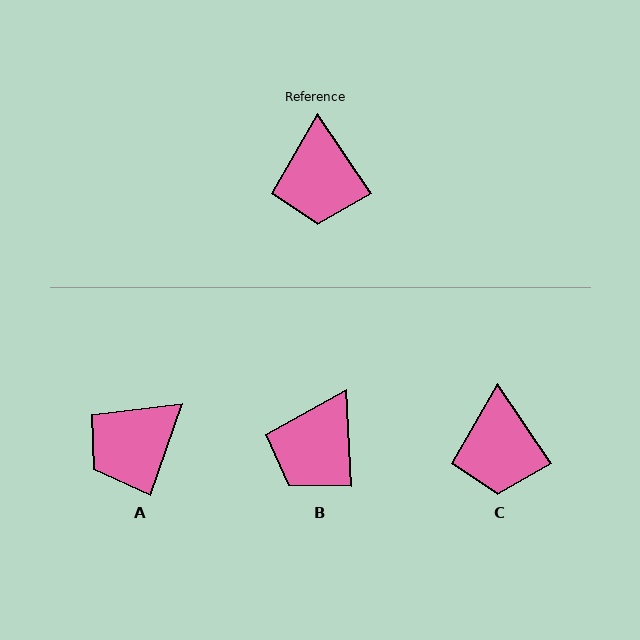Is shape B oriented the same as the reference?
No, it is off by about 31 degrees.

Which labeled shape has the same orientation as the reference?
C.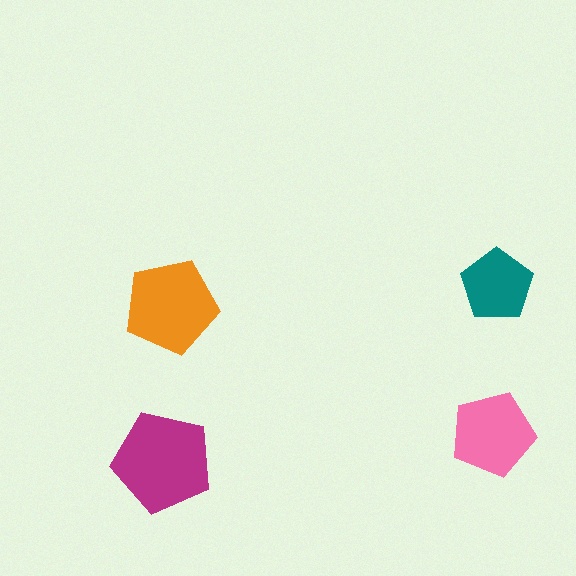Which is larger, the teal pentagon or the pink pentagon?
The pink one.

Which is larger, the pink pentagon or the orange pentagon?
The orange one.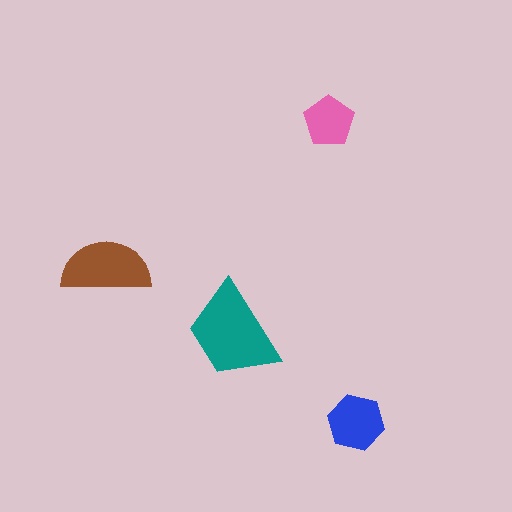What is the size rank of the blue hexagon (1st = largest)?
3rd.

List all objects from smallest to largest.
The pink pentagon, the blue hexagon, the brown semicircle, the teal trapezoid.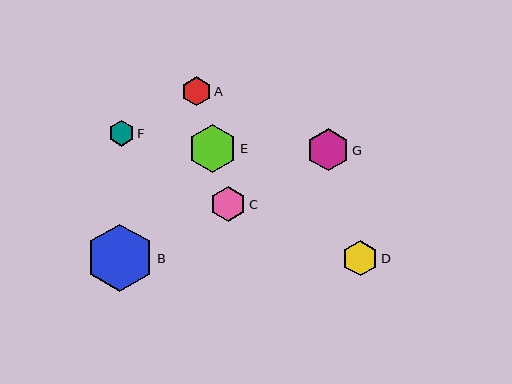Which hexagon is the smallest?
Hexagon F is the smallest with a size of approximately 26 pixels.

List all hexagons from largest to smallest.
From largest to smallest: B, E, G, D, C, A, F.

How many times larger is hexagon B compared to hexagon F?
Hexagon B is approximately 2.7 times the size of hexagon F.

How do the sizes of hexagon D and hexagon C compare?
Hexagon D and hexagon C are approximately the same size.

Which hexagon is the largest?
Hexagon B is the largest with a size of approximately 68 pixels.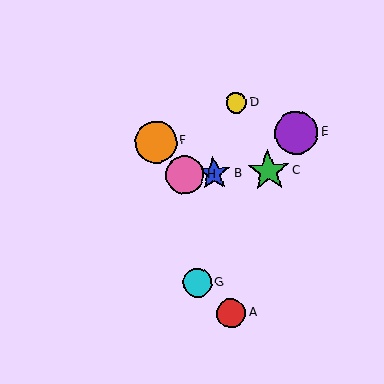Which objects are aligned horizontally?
Objects B, C, H are aligned horizontally.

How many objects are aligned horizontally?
3 objects (B, C, H) are aligned horizontally.